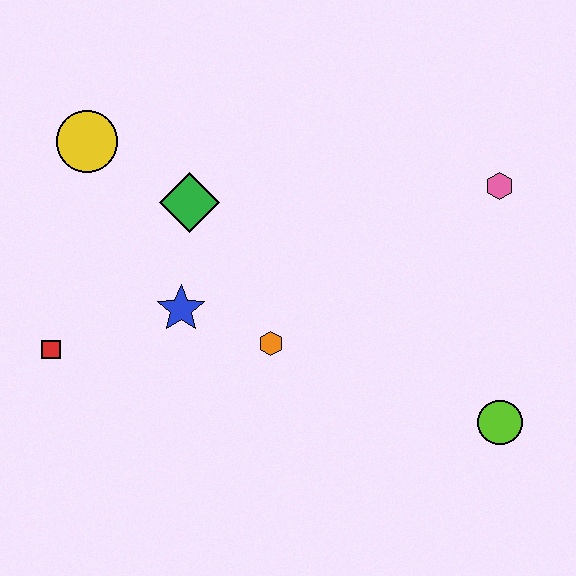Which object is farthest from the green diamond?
The lime circle is farthest from the green diamond.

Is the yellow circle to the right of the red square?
Yes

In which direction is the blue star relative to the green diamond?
The blue star is below the green diamond.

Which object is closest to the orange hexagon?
The blue star is closest to the orange hexagon.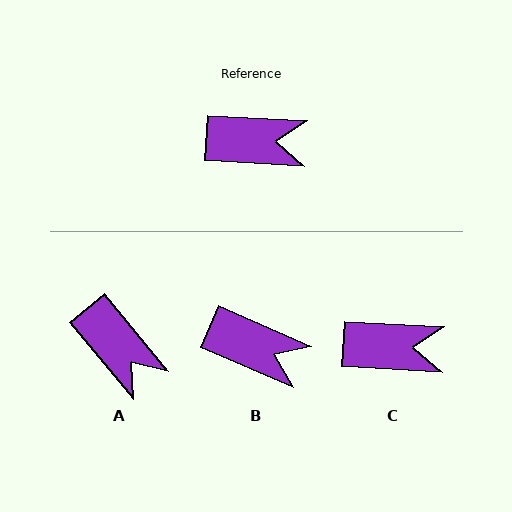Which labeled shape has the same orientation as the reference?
C.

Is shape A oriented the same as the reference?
No, it is off by about 47 degrees.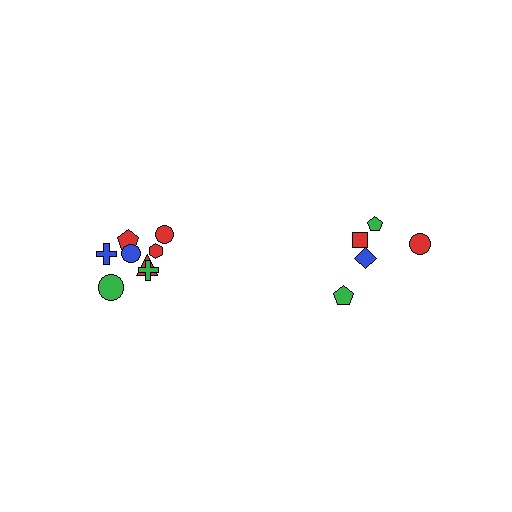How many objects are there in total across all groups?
There are 13 objects.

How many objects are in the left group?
There are 8 objects.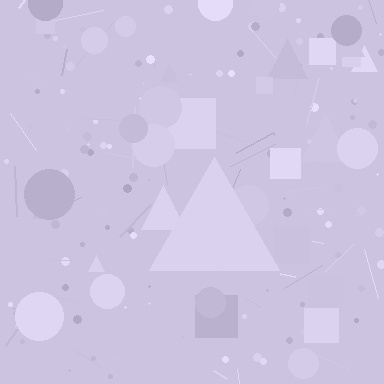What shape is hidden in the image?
A triangle is hidden in the image.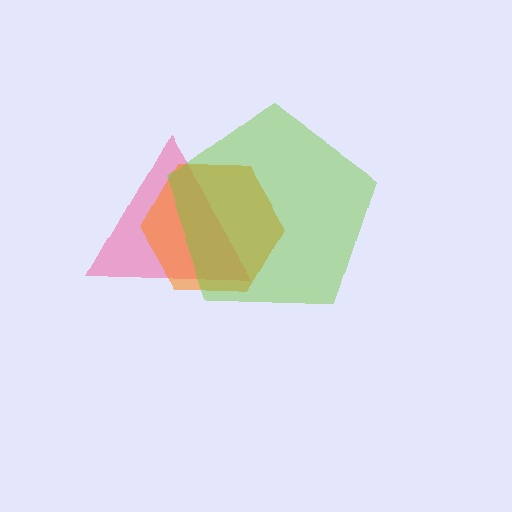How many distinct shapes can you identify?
There are 3 distinct shapes: a pink triangle, an orange hexagon, a lime pentagon.